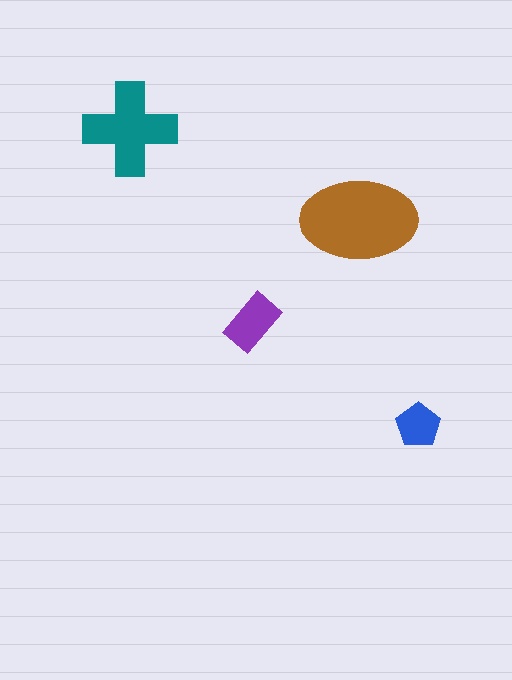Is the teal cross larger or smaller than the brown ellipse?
Smaller.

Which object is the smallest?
The blue pentagon.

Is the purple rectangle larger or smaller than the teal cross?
Smaller.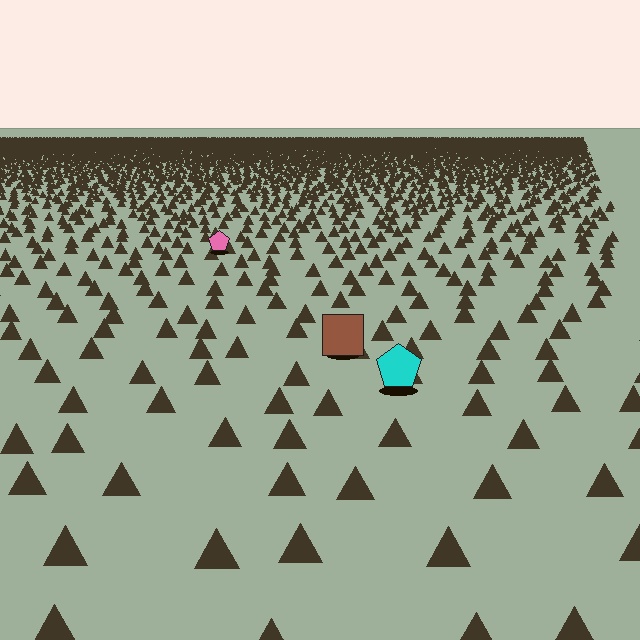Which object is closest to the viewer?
The cyan pentagon is closest. The texture marks near it are larger and more spread out.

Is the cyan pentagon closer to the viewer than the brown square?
Yes. The cyan pentagon is closer — you can tell from the texture gradient: the ground texture is coarser near it.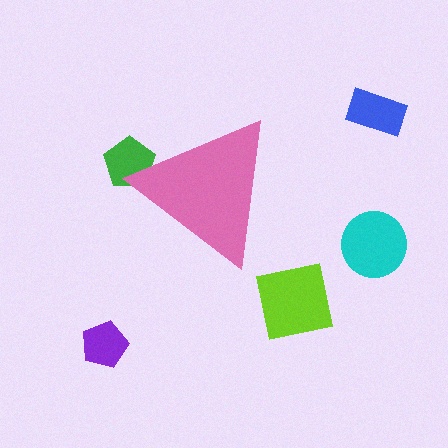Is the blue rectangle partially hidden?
No, the blue rectangle is fully visible.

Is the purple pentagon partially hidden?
No, the purple pentagon is fully visible.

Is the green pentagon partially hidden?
Yes, the green pentagon is partially hidden behind the pink triangle.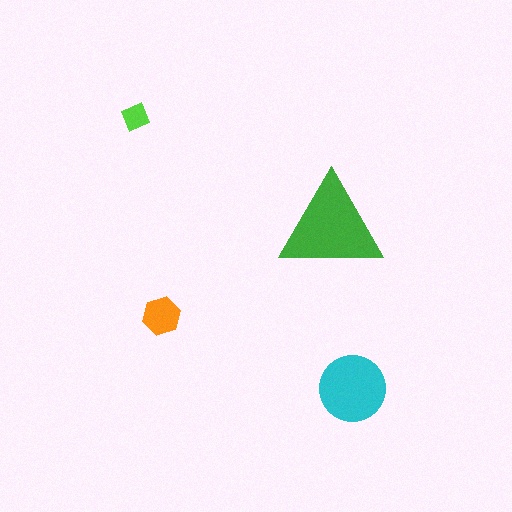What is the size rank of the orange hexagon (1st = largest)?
3rd.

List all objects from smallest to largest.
The lime diamond, the orange hexagon, the cyan circle, the green triangle.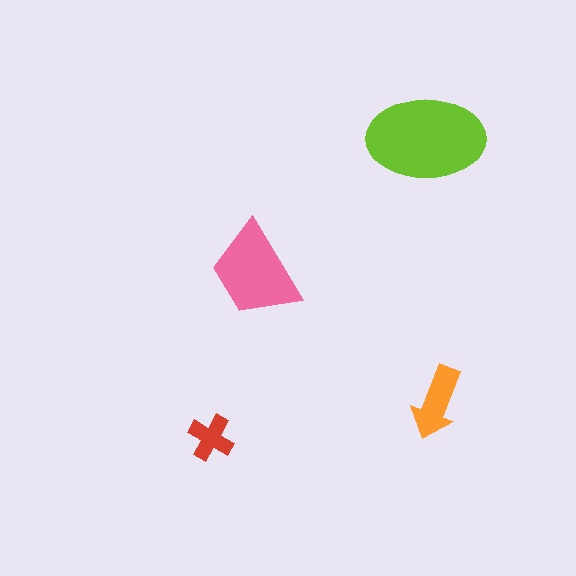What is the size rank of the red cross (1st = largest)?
4th.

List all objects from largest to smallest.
The lime ellipse, the pink trapezoid, the orange arrow, the red cross.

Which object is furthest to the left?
The red cross is leftmost.